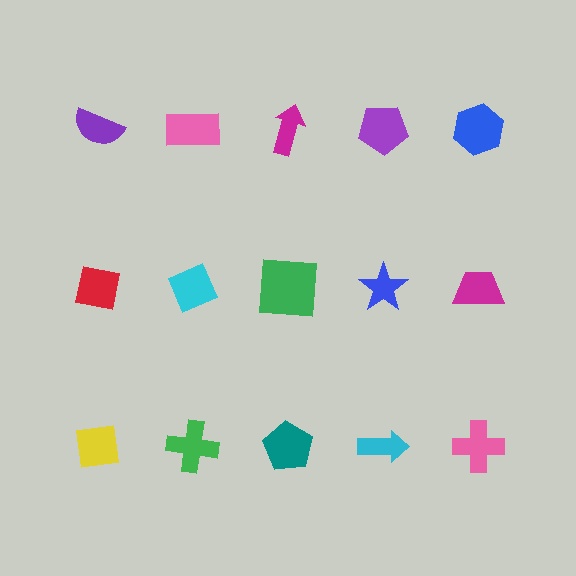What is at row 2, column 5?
A magenta trapezoid.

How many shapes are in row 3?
5 shapes.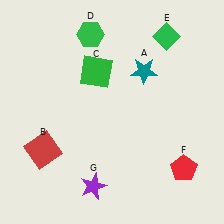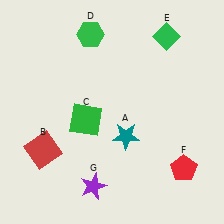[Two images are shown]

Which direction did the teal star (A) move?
The teal star (A) moved down.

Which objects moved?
The objects that moved are: the teal star (A), the green square (C).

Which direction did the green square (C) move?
The green square (C) moved down.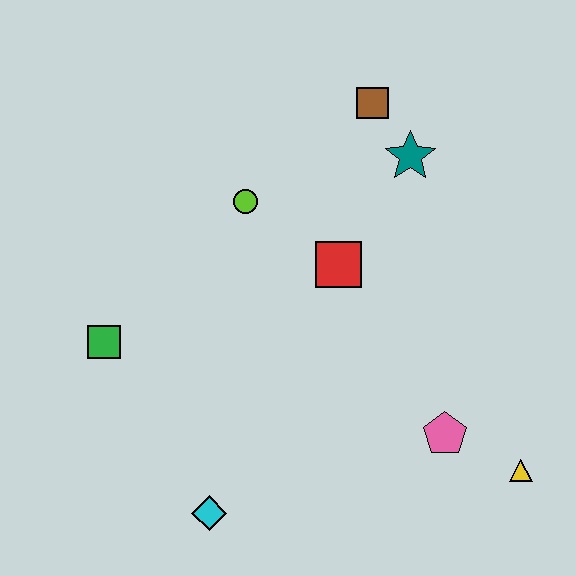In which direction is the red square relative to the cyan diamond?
The red square is above the cyan diamond.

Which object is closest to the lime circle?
The red square is closest to the lime circle.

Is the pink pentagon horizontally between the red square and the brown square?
No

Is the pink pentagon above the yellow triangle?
Yes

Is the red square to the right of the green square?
Yes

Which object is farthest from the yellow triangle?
The green square is farthest from the yellow triangle.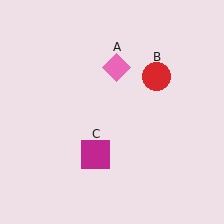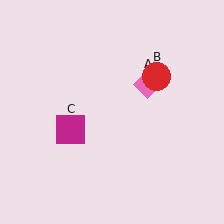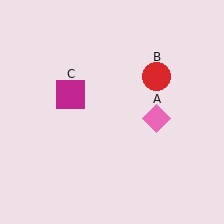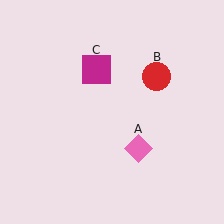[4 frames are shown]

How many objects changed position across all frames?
2 objects changed position: pink diamond (object A), magenta square (object C).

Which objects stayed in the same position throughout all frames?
Red circle (object B) remained stationary.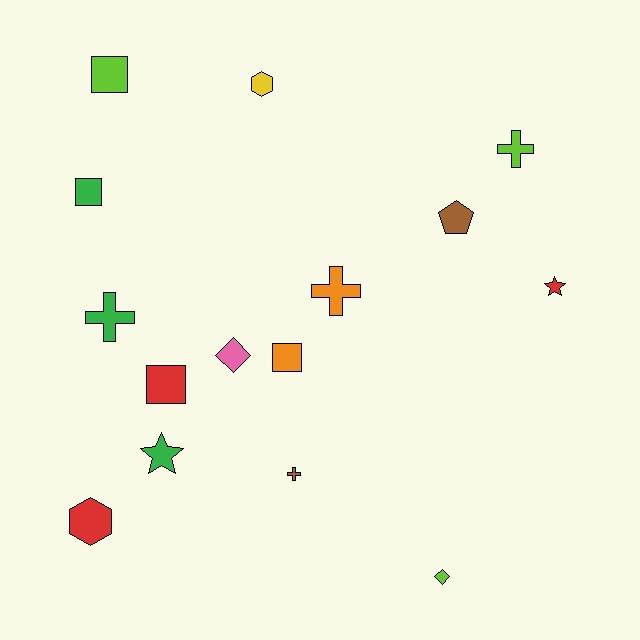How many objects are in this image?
There are 15 objects.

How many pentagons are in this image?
There is 1 pentagon.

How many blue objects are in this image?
There are no blue objects.